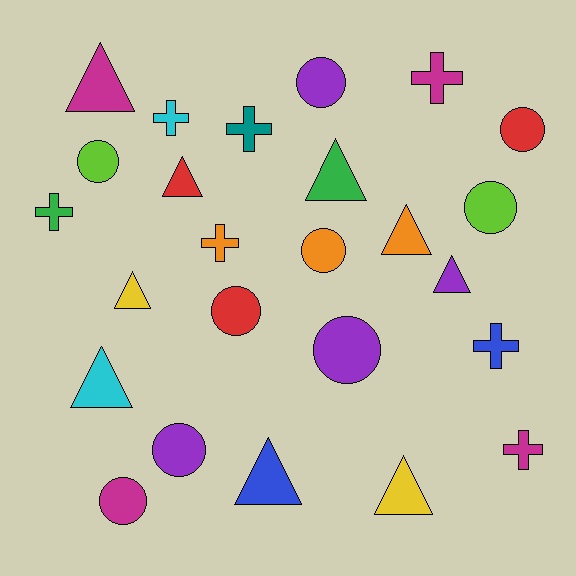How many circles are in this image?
There are 9 circles.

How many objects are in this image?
There are 25 objects.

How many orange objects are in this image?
There are 3 orange objects.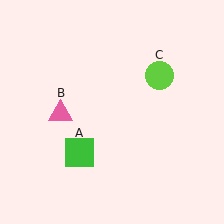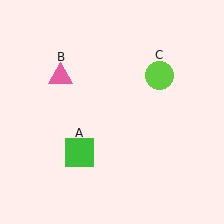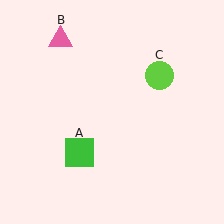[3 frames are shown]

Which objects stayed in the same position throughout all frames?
Green square (object A) and lime circle (object C) remained stationary.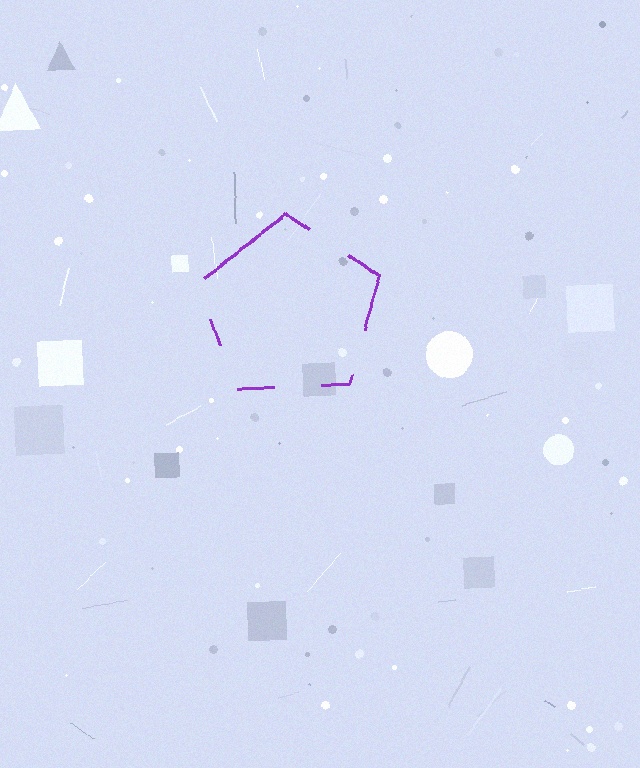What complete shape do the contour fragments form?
The contour fragments form a pentagon.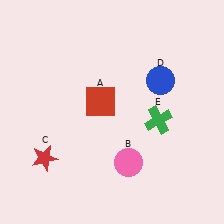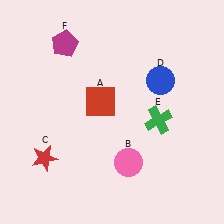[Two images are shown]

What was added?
A magenta pentagon (F) was added in Image 2.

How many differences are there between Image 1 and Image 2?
There is 1 difference between the two images.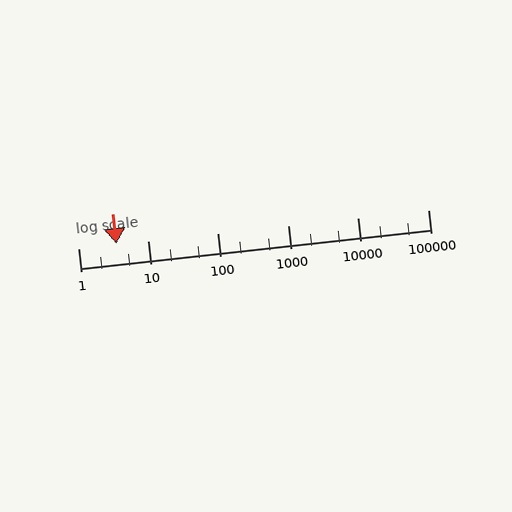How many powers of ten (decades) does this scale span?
The scale spans 5 decades, from 1 to 100000.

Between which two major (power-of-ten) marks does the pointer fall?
The pointer is between 1 and 10.